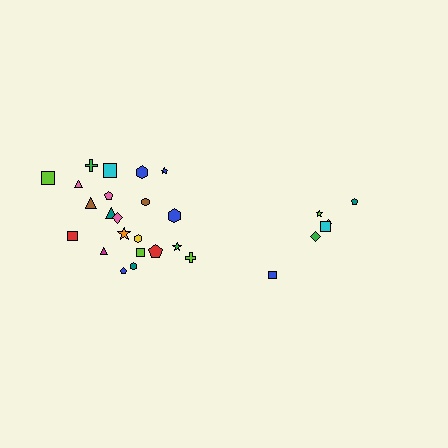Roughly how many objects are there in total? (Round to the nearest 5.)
Roughly 30 objects in total.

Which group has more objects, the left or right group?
The left group.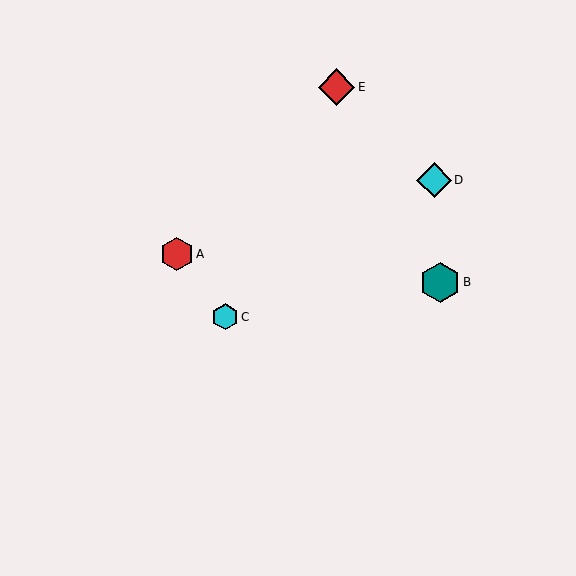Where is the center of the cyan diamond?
The center of the cyan diamond is at (434, 180).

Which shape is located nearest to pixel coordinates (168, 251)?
The red hexagon (labeled A) at (177, 254) is nearest to that location.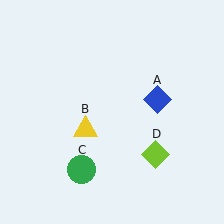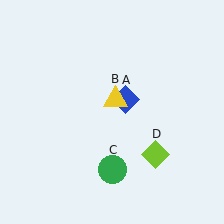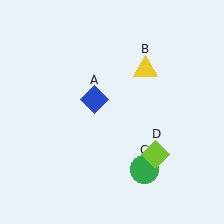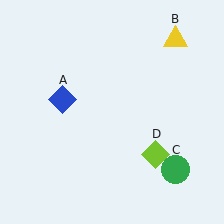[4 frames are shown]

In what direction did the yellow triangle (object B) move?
The yellow triangle (object B) moved up and to the right.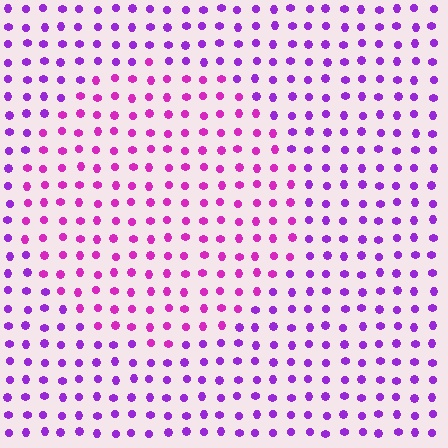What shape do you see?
I see a circle.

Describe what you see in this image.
The image is filled with small purple elements in a uniform arrangement. A circle-shaped region is visible where the elements are tinted to a slightly different hue, forming a subtle color boundary.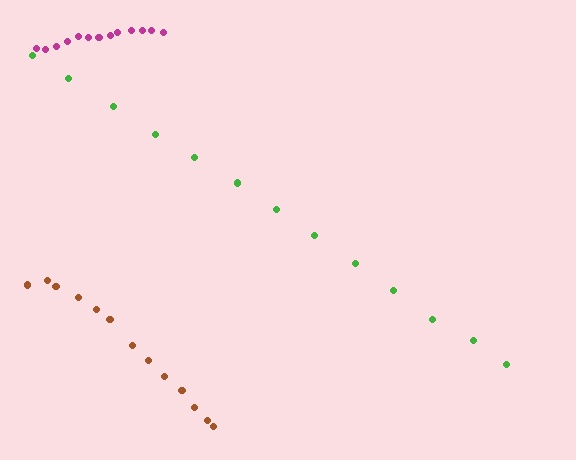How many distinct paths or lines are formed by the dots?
There are 3 distinct paths.